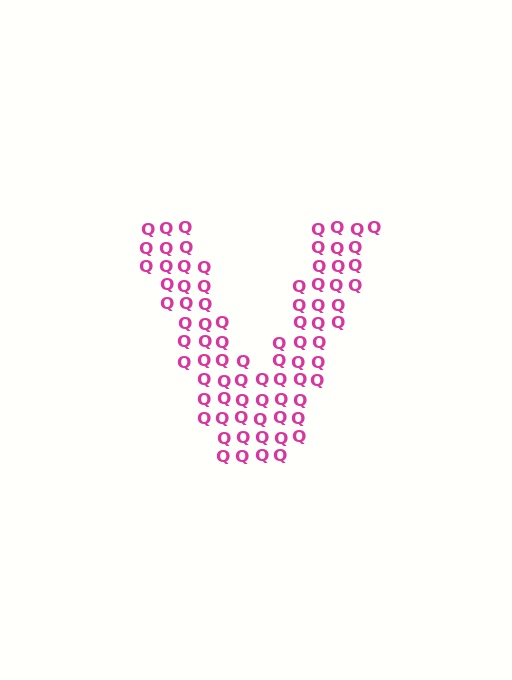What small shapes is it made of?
It is made of small letter Q's.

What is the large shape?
The large shape is the letter V.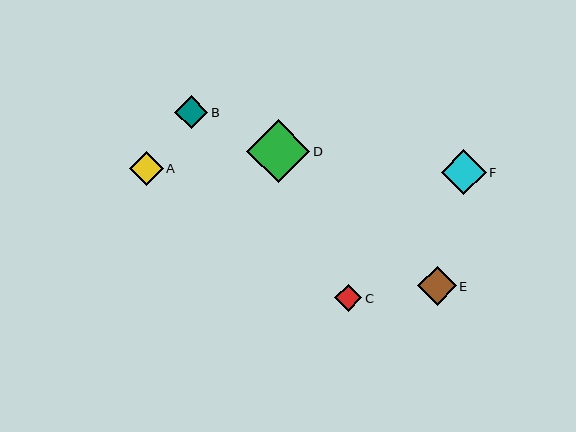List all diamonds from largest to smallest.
From largest to smallest: D, F, E, A, B, C.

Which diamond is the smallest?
Diamond C is the smallest with a size of approximately 27 pixels.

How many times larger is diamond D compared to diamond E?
Diamond D is approximately 1.6 times the size of diamond E.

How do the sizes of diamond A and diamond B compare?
Diamond A and diamond B are approximately the same size.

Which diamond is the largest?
Diamond D is the largest with a size of approximately 63 pixels.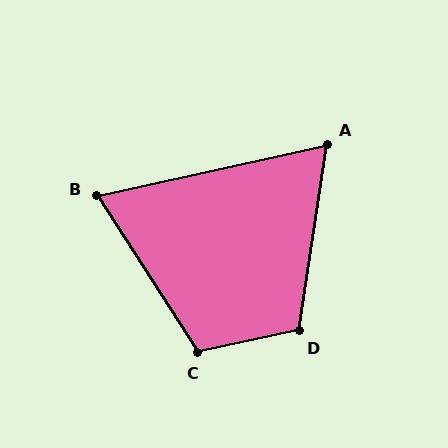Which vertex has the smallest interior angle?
A, at approximately 69 degrees.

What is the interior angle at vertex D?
Approximately 110 degrees (obtuse).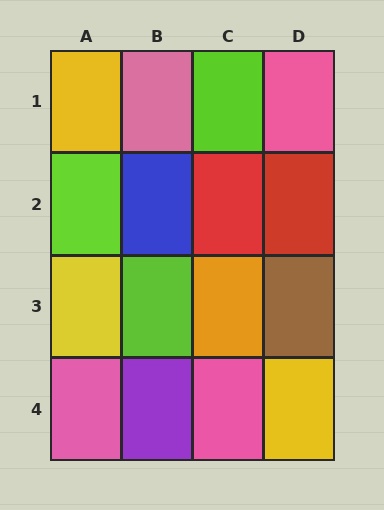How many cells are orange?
1 cell is orange.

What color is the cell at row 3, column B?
Lime.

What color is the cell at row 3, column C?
Orange.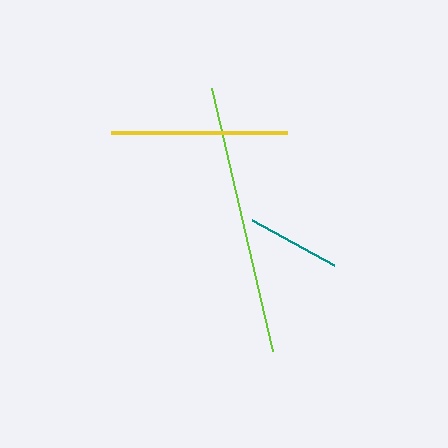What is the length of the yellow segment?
The yellow segment is approximately 175 pixels long.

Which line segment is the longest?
The lime line is the longest at approximately 271 pixels.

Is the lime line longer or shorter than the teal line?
The lime line is longer than the teal line.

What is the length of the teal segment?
The teal segment is approximately 94 pixels long.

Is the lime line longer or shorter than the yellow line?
The lime line is longer than the yellow line.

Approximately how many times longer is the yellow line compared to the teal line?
The yellow line is approximately 1.9 times the length of the teal line.